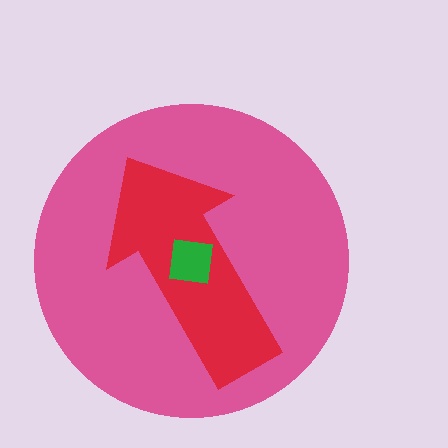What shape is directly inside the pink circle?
The red arrow.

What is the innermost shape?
The green square.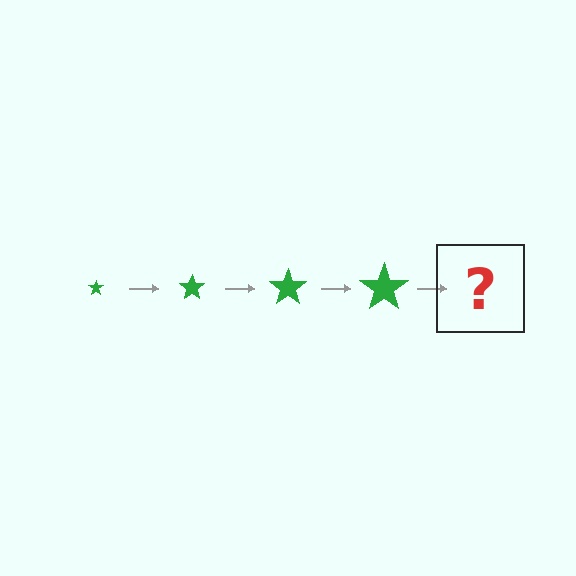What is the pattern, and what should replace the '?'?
The pattern is that the star gets progressively larger each step. The '?' should be a green star, larger than the previous one.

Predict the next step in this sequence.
The next step is a green star, larger than the previous one.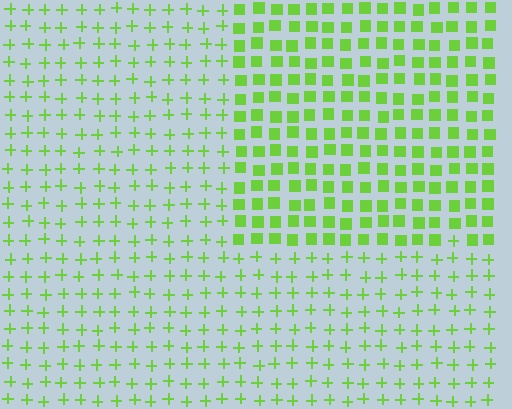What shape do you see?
I see a rectangle.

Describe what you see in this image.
The image is filled with small lime elements arranged in a uniform grid. A rectangle-shaped region contains squares, while the surrounding area contains plus signs. The boundary is defined purely by the change in element shape.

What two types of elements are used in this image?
The image uses squares inside the rectangle region and plus signs outside it.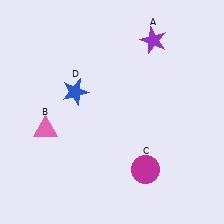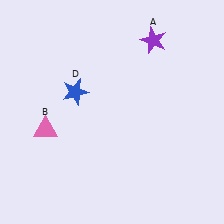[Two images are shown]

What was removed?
The magenta circle (C) was removed in Image 2.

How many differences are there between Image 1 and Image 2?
There is 1 difference between the two images.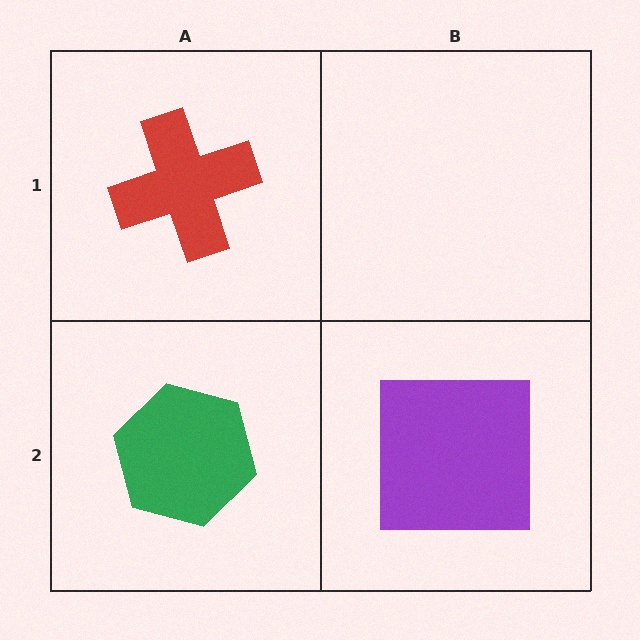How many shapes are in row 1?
1 shape.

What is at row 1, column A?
A red cross.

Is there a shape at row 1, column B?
No, that cell is empty.